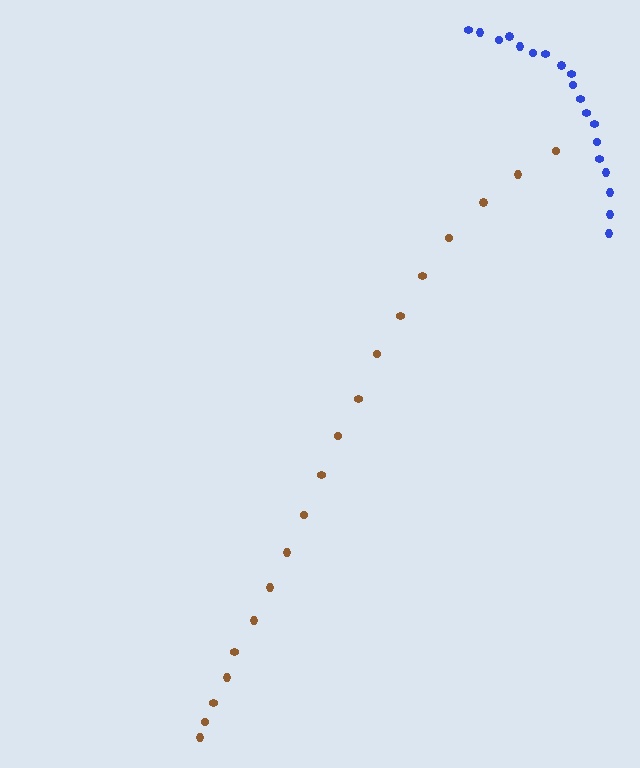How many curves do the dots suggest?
There are 2 distinct paths.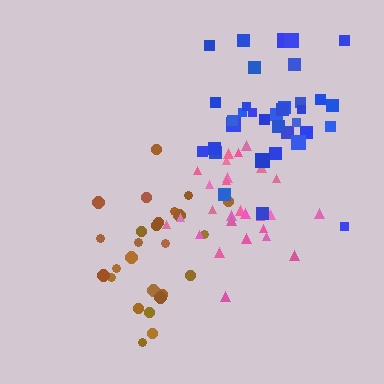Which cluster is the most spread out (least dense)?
Blue.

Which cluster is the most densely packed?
Pink.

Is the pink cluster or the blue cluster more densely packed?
Pink.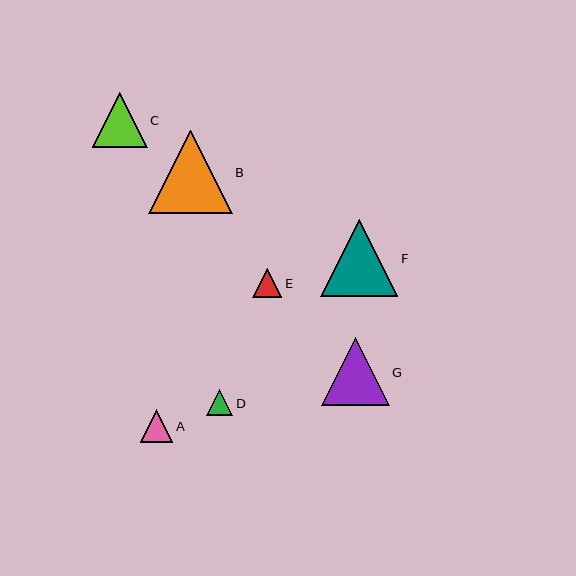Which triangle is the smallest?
Triangle D is the smallest with a size of approximately 26 pixels.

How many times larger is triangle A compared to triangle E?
Triangle A is approximately 1.1 times the size of triangle E.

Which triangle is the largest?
Triangle B is the largest with a size of approximately 83 pixels.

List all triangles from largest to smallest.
From largest to smallest: B, F, G, C, A, E, D.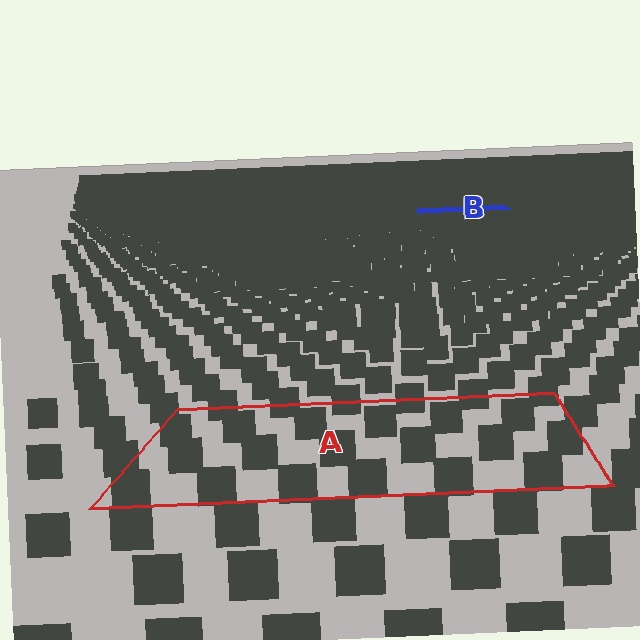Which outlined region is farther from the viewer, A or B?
Region B is farther from the viewer — the texture elements inside it appear smaller and more densely packed.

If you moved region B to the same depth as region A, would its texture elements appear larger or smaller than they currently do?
They would appear larger. At a closer depth, the same texture elements are projected at a bigger on-screen size.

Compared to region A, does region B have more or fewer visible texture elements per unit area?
Region B has more texture elements per unit area — they are packed more densely because it is farther away.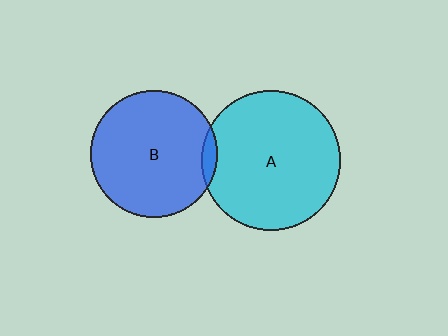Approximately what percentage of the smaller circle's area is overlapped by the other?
Approximately 5%.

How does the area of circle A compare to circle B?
Approximately 1.2 times.